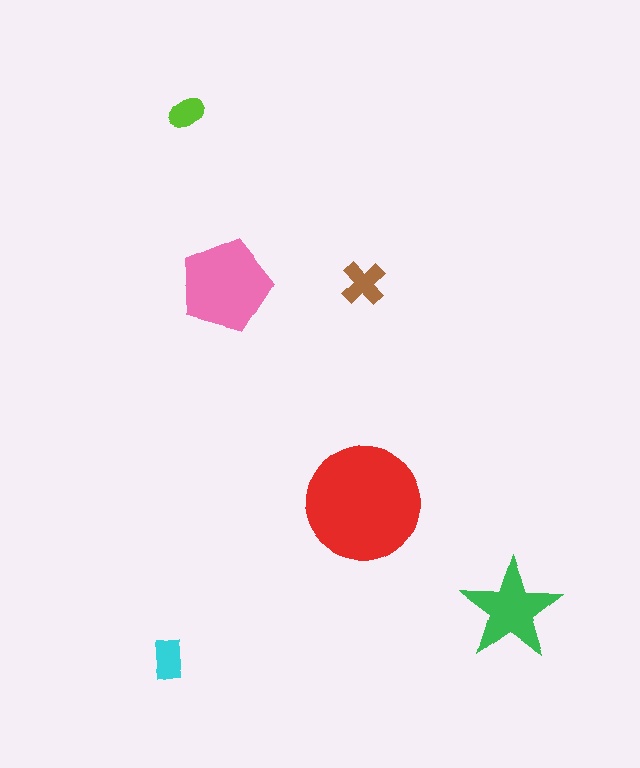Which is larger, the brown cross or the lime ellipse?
The brown cross.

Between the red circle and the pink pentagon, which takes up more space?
The red circle.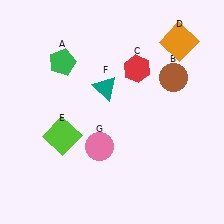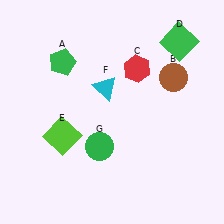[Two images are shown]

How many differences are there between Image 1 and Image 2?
There are 3 differences between the two images.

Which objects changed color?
D changed from orange to green. F changed from teal to cyan. G changed from pink to green.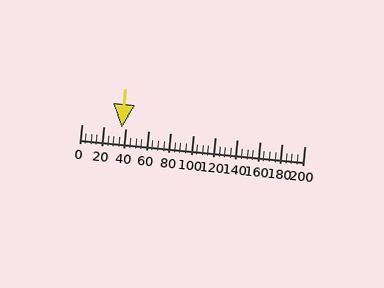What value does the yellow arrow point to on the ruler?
The yellow arrow points to approximately 36.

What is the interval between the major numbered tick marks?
The major tick marks are spaced 20 units apart.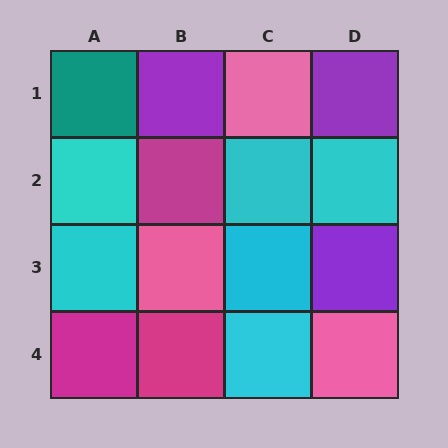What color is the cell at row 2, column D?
Cyan.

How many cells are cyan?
6 cells are cyan.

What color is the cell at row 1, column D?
Purple.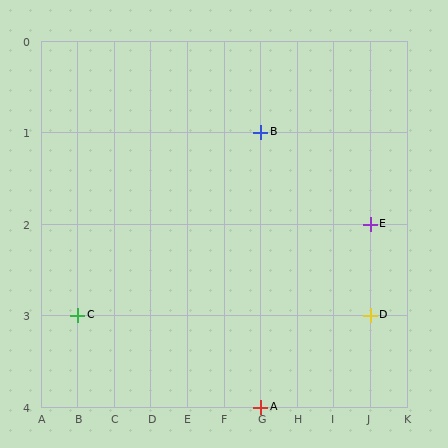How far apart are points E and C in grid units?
Points E and C are 8 columns and 1 row apart (about 8.1 grid units diagonally).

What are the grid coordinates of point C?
Point C is at grid coordinates (B, 3).